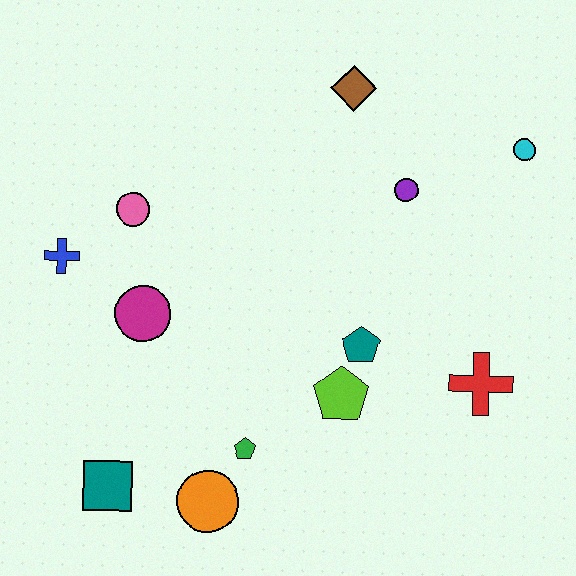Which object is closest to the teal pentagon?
The lime pentagon is closest to the teal pentagon.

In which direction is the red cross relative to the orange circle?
The red cross is to the right of the orange circle.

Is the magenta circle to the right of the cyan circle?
No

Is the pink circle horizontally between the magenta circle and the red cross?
No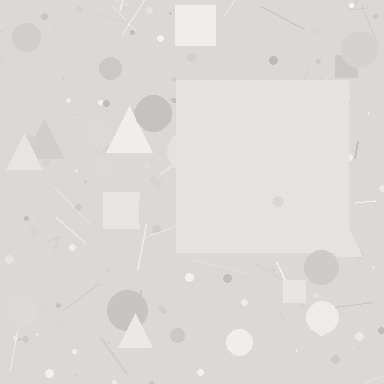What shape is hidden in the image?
A square is hidden in the image.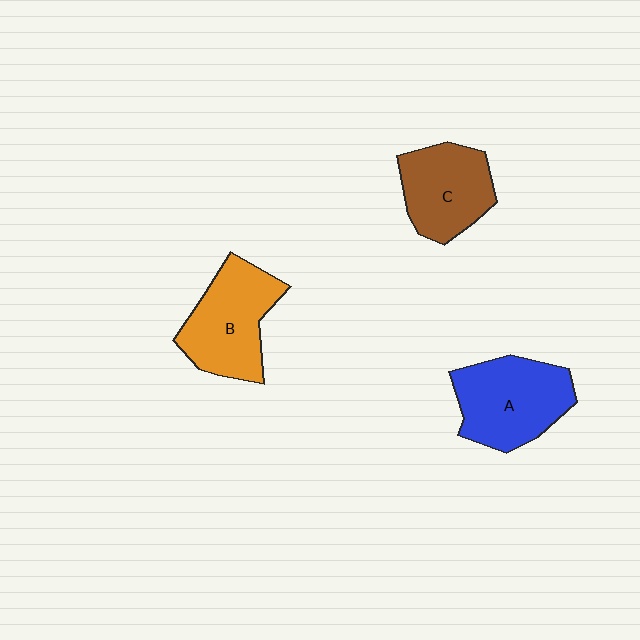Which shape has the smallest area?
Shape C (brown).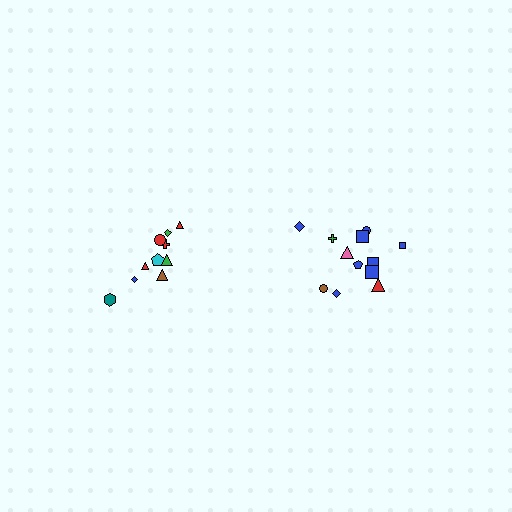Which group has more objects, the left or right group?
The right group.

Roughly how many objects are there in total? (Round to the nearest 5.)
Roughly 20 objects in total.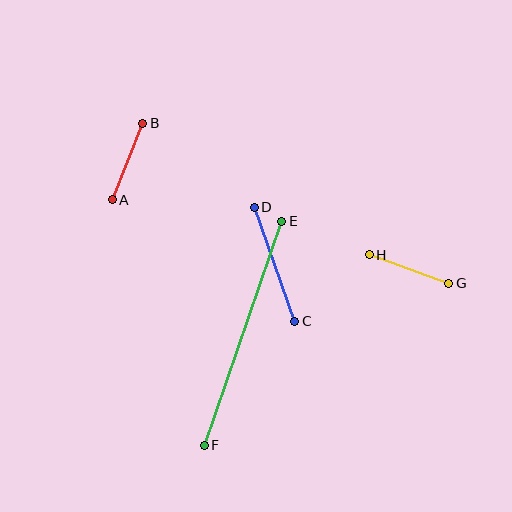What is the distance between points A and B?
The distance is approximately 82 pixels.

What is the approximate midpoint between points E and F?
The midpoint is at approximately (243, 333) pixels.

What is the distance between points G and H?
The distance is approximately 85 pixels.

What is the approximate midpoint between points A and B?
The midpoint is at approximately (128, 162) pixels.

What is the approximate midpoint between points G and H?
The midpoint is at approximately (409, 269) pixels.